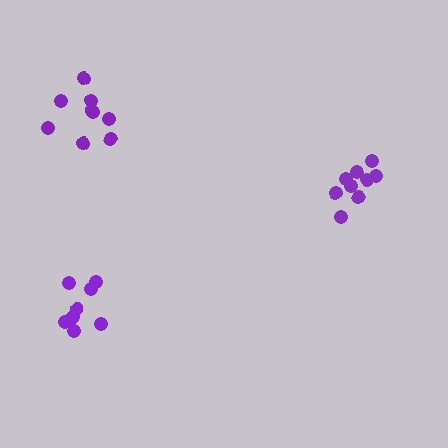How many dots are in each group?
Group 1: 9 dots, Group 2: 9 dots, Group 3: 9 dots (27 total).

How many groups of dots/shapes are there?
There are 3 groups.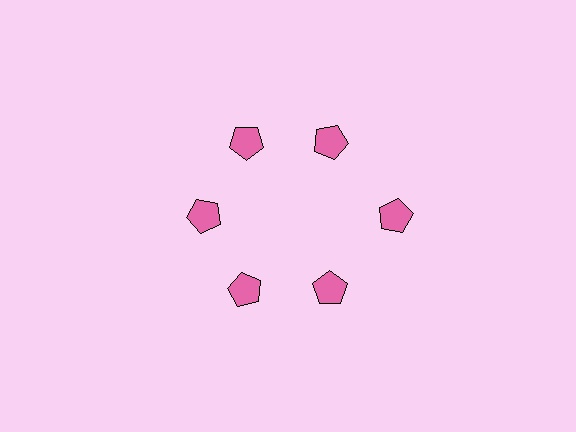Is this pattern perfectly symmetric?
No. The 6 pink pentagons are arranged in a ring, but one element near the 3 o'clock position is pushed outward from the center, breaking the 6-fold rotational symmetry.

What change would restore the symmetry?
The symmetry would be restored by moving it inward, back onto the ring so that all 6 pentagons sit at equal angles and equal distance from the center.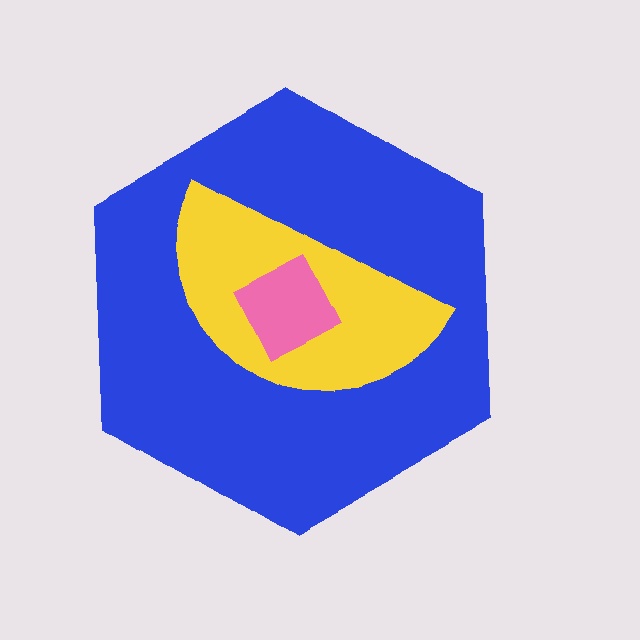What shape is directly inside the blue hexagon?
The yellow semicircle.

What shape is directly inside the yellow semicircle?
The pink square.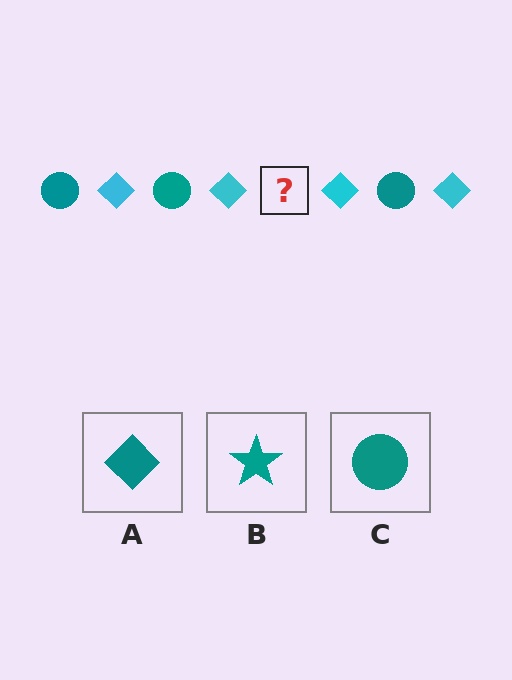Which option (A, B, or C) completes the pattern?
C.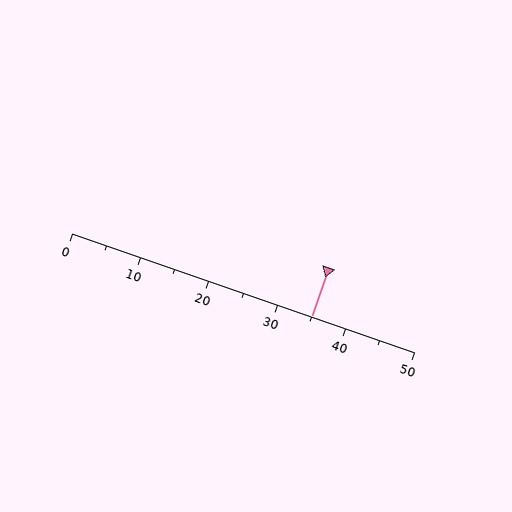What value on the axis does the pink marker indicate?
The marker indicates approximately 35.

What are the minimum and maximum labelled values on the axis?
The axis runs from 0 to 50.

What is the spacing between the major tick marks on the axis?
The major ticks are spaced 10 apart.